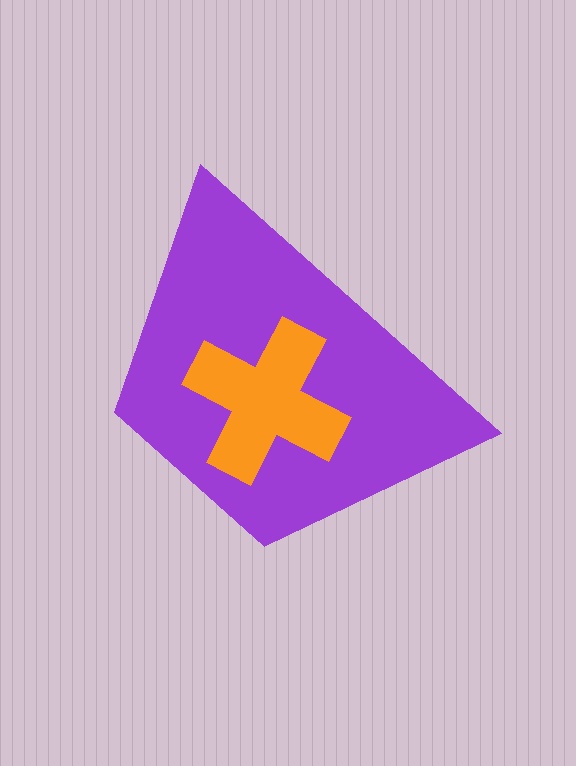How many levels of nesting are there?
2.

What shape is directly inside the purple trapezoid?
The orange cross.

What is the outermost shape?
The purple trapezoid.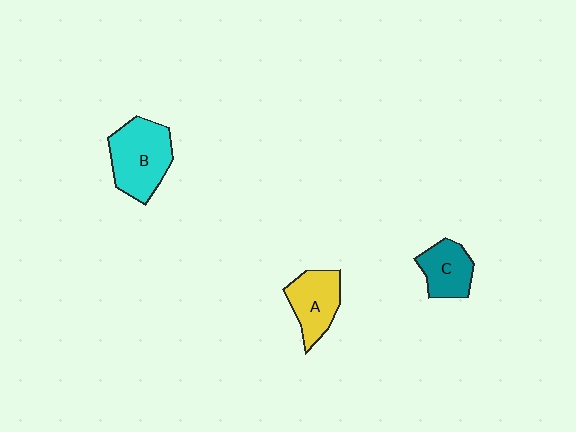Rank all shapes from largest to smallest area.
From largest to smallest: B (cyan), A (yellow), C (teal).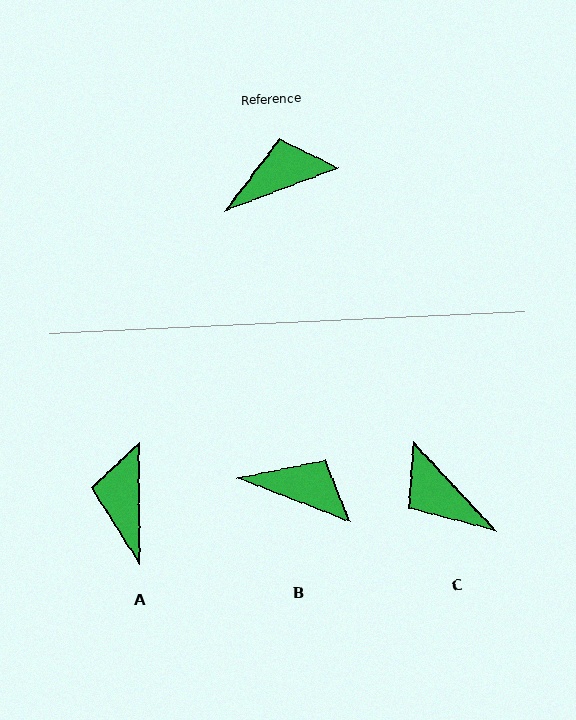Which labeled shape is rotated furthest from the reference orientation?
C, about 112 degrees away.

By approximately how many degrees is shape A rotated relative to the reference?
Approximately 69 degrees counter-clockwise.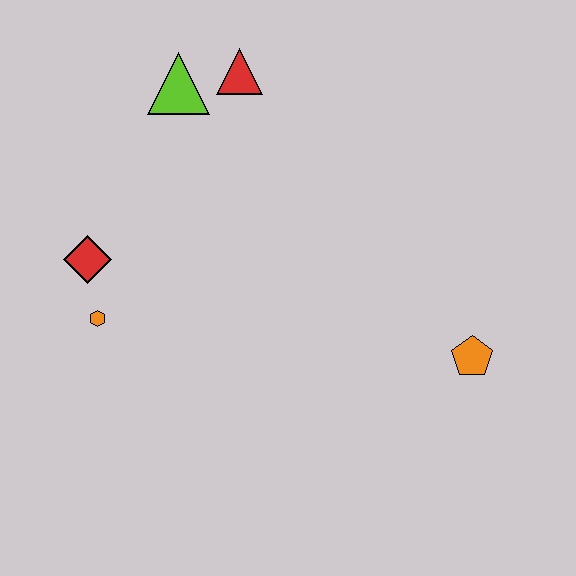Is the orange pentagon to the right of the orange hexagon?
Yes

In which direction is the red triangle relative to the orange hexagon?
The red triangle is above the orange hexagon.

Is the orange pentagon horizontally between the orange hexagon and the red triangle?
No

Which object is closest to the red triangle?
The lime triangle is closest to the red triangle.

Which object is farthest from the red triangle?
The orange pentagon is farthest from the red triangle.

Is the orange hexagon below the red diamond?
Yes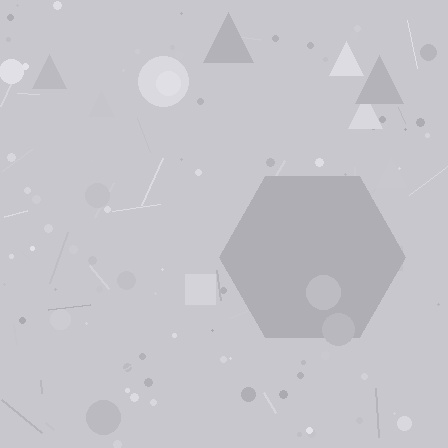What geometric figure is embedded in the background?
A hexagon is embedded in the background.